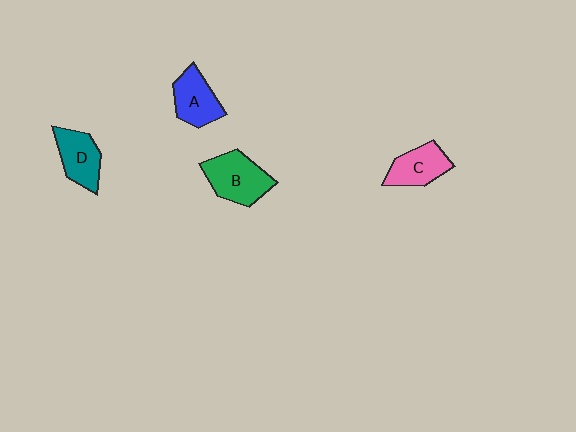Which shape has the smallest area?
Shape C (pink).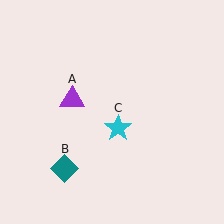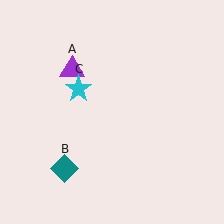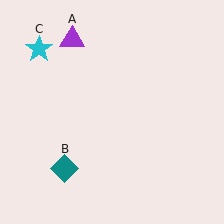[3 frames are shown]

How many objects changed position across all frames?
2 objects changed position: purple triangle (object A), cyan star (object C).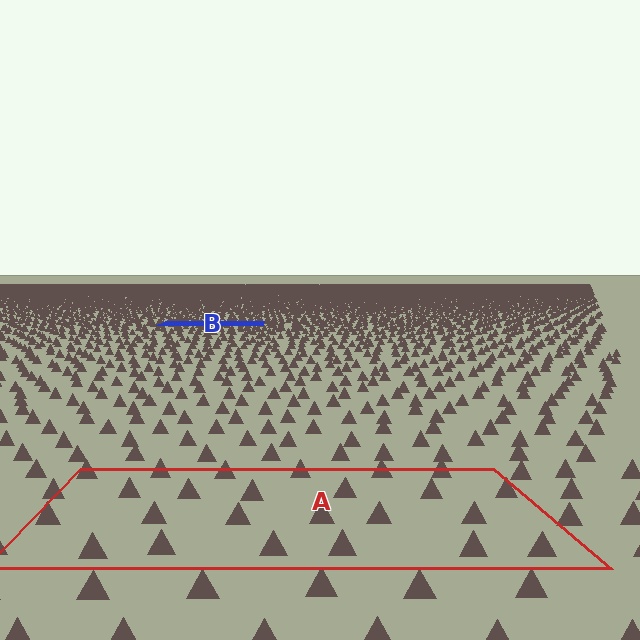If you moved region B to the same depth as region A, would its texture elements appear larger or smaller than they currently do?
They would appear larger. At a closer depth, the same texture elements are projected at a bigger on-screen size.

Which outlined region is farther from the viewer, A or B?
Region B is farther from the viewer — the texture elements inside it appear smaller and more densely packed.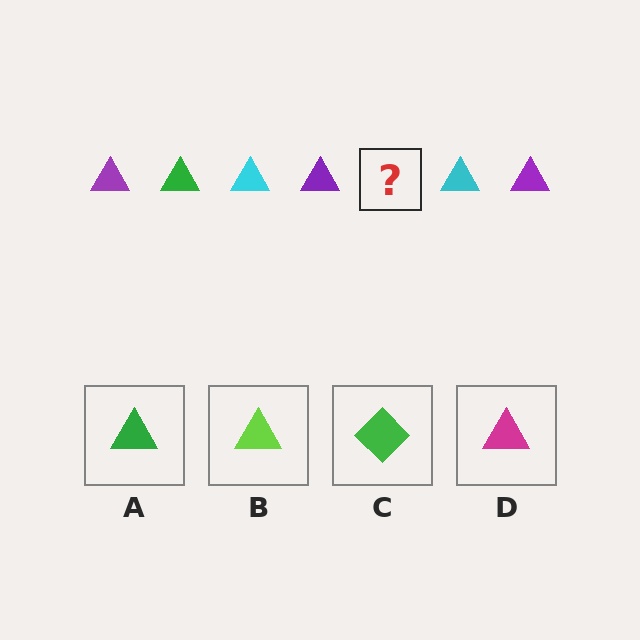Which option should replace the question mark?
Option A.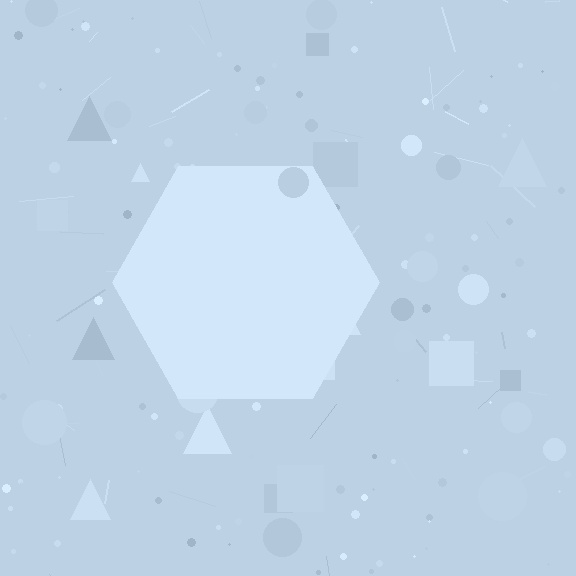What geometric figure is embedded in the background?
A hexagon is embedded in the background.